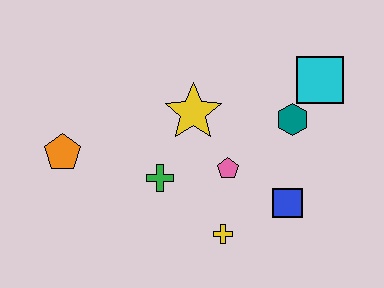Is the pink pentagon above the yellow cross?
Yes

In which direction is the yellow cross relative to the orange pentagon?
The yellow cross is to the right of the orange pentagon.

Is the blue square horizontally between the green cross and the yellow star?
No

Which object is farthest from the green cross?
The cyan square is farthest from the green cross.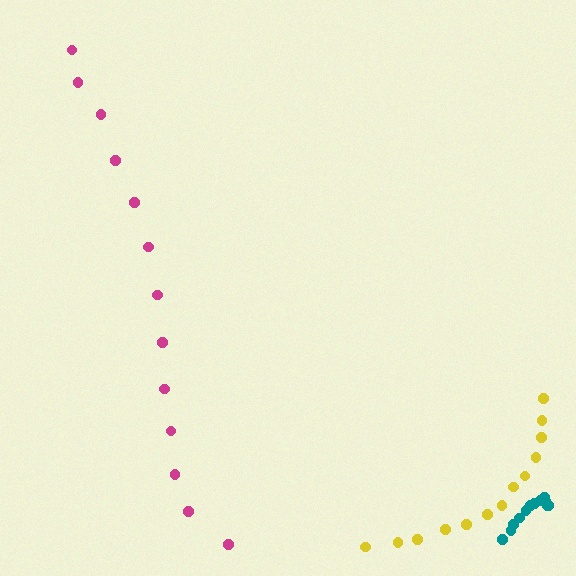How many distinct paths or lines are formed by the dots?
There are 3 distinct paths.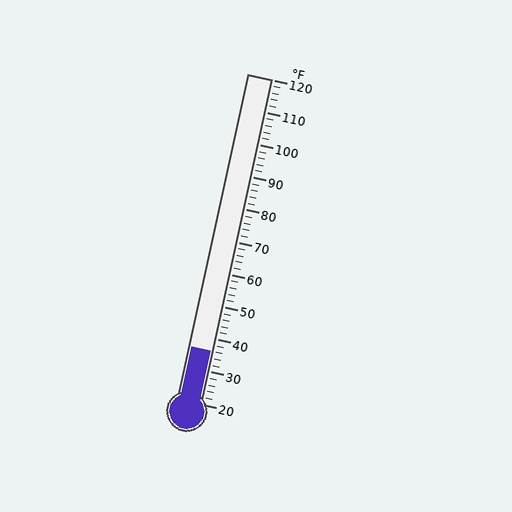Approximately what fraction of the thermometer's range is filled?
The thermometer is filled to approximately 15% of its range.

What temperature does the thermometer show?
The thermometer shows approximately 36°F.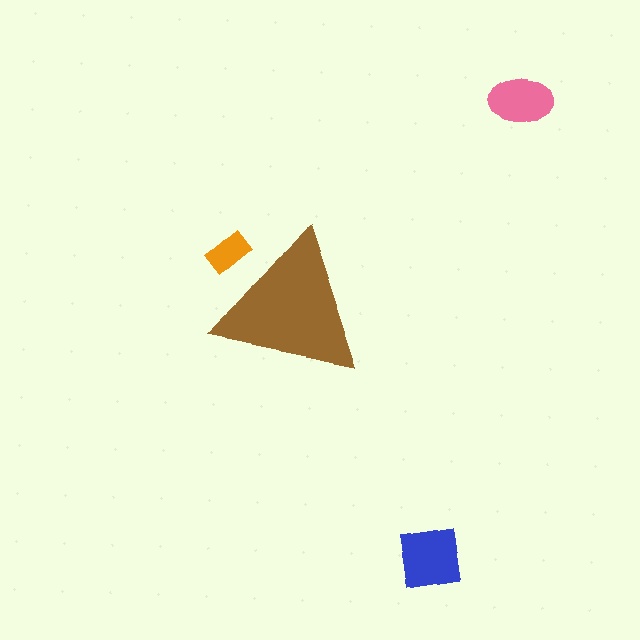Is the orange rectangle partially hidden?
Yes, the orange rectangle is partially hidden behind the brown triangle.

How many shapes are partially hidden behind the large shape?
1 shape is partially hidden.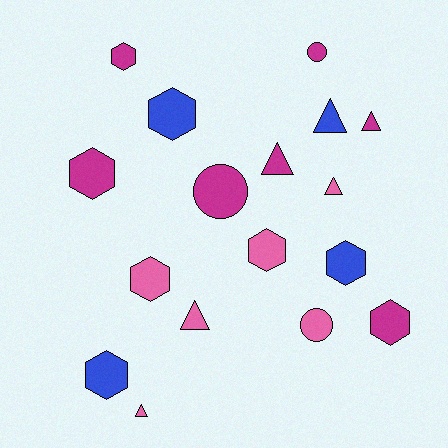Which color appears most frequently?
Magenta, with 7 objects.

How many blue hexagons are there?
There are 3 blue hexagons.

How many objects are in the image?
There are 17 objects.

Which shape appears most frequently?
Hexagon, with 8 objects.